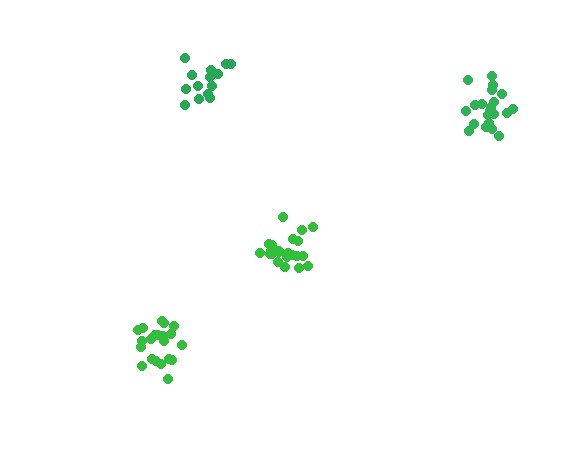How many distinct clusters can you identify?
There are 4 distinct clusters.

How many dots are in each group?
Group 1: 21 dots, Group 2: 21 dots, Group 3: 15 dots, Group 4: 21 dots (78 total).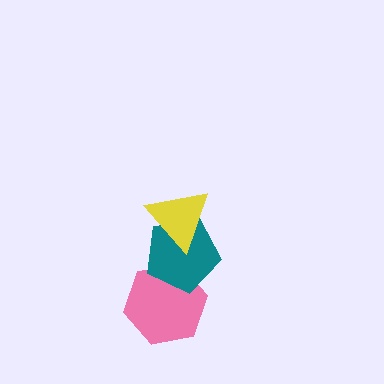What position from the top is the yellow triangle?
The yellow triangle is 1st from the top.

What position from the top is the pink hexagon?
The pink hexagon is 3rd from the top.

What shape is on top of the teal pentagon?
The yellow triangle is on top of the teal pentagon.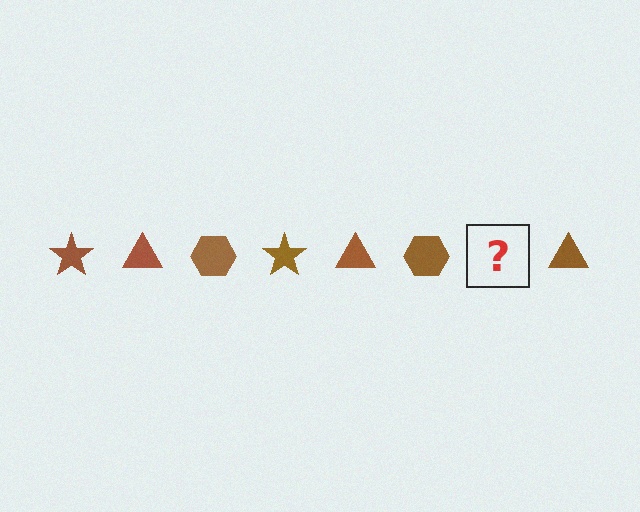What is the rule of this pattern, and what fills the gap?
The rule is that the pattern cycles through star, triangle, hexagon shapes in brown. The gap should be filled with a brown star.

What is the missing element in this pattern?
The missing element is a brown star.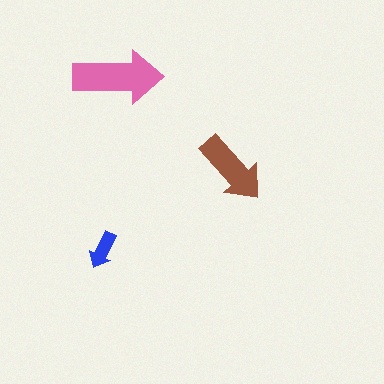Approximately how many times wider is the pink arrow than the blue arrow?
About 2.5 times wider.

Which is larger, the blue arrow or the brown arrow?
The brown one.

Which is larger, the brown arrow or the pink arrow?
The pink one.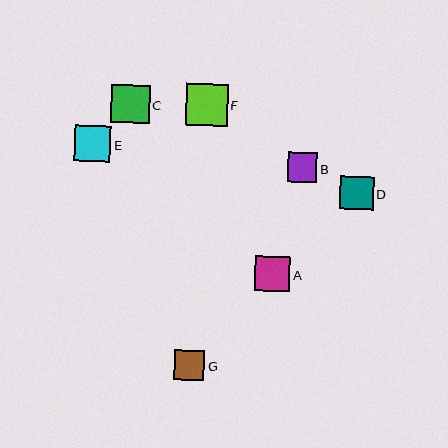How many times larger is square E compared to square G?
Square E is approximately 1.2 times the size of square G.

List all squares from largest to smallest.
From largest to smallest: F, C, E, A, D, G, B.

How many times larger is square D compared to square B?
Square D is approximately 1.1 times the size of square B.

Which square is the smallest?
Square B is the smallest with a size of approximately 30 pixels.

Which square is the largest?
Square F is the largest with a size of approximately 41 pixels.